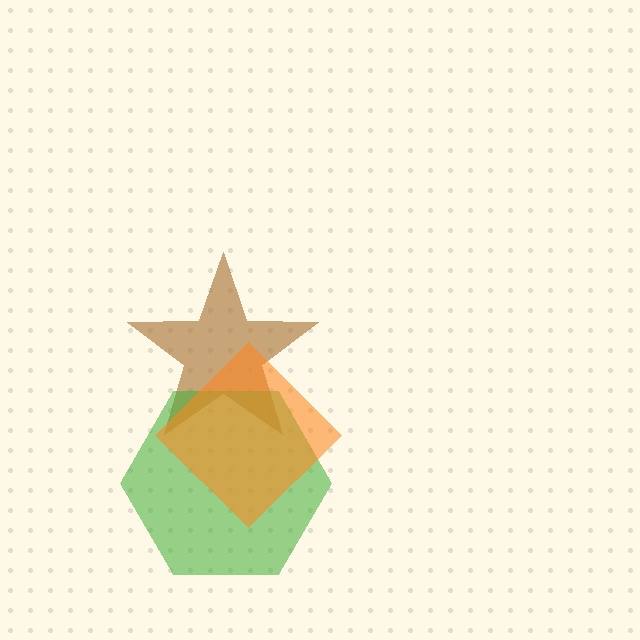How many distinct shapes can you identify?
There are 3 distinct shapes: a brown star, a green hexagon, an orange diamond.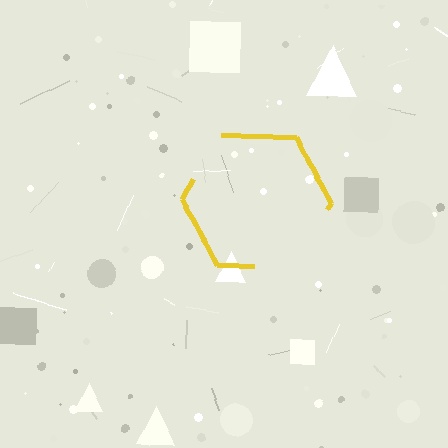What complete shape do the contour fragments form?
The contour fragments form a hexagon.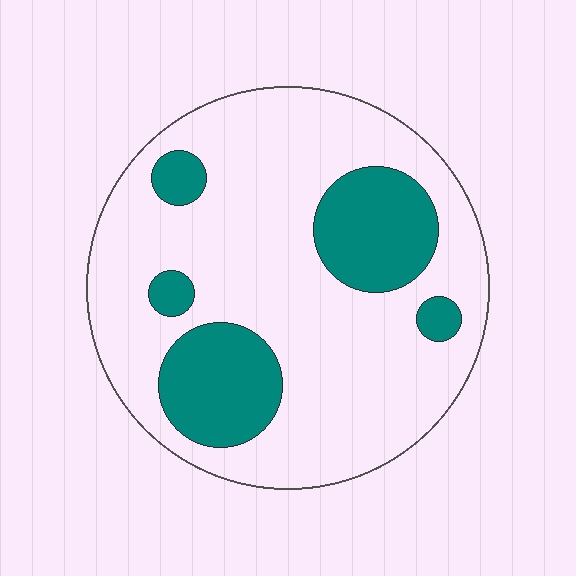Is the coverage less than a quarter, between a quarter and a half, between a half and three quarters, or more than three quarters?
Less than a quarter.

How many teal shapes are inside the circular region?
5.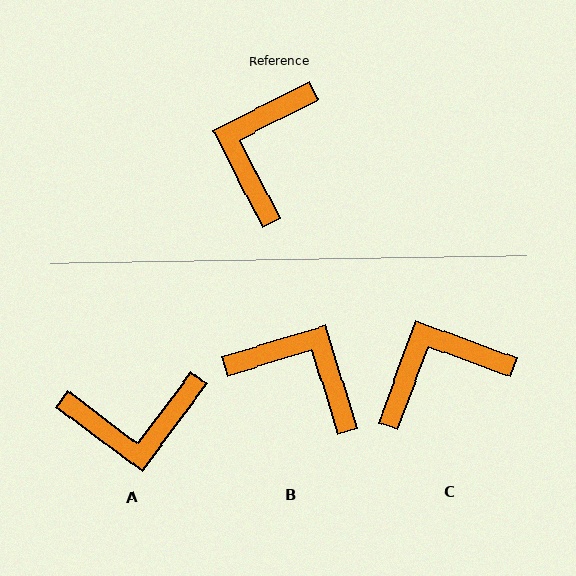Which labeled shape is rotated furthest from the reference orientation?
A, about 116 degrees away.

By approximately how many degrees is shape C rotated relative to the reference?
Approximately 47 degrees clockwise.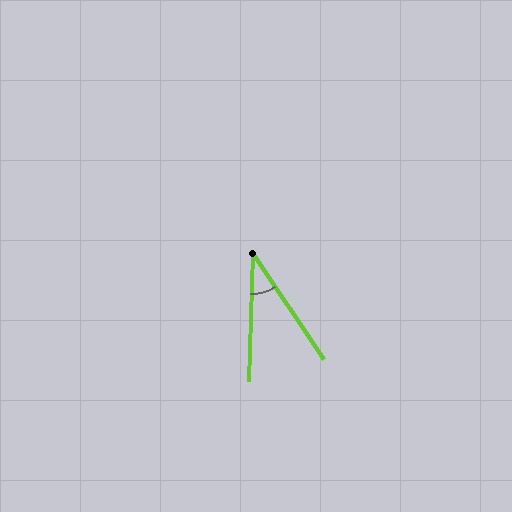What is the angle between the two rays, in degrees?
Approximately 35 degrees.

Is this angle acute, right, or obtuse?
It is acute.